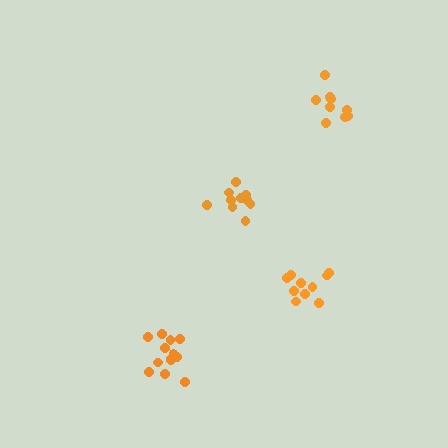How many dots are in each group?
Group 1: 10 dots, Group 2: 13 dots, Group 3: 9 dots, Group 4: 10 dots (42 total).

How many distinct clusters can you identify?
There are 4 distinct clusters.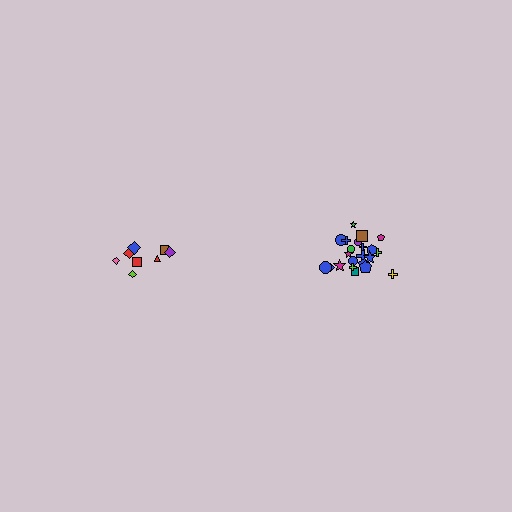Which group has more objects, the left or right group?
The right group.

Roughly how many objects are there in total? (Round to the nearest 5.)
Roughly 30 objects in total.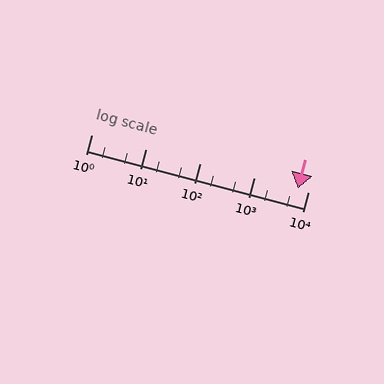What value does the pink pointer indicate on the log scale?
The pointer indicates approximately 6500.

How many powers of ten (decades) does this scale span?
The scale spans 4 decades, from 1 to 10000.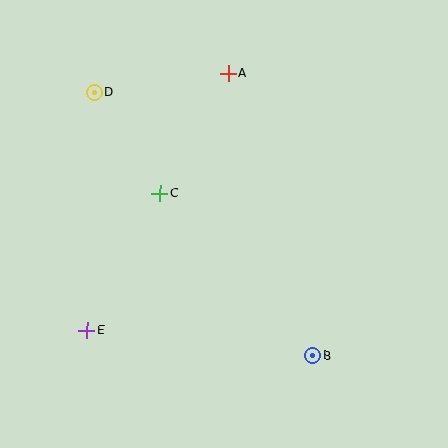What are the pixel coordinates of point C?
Point C is at (160, 193).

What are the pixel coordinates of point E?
Point E is at (87, 330).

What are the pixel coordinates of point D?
Point D is at (94, 92).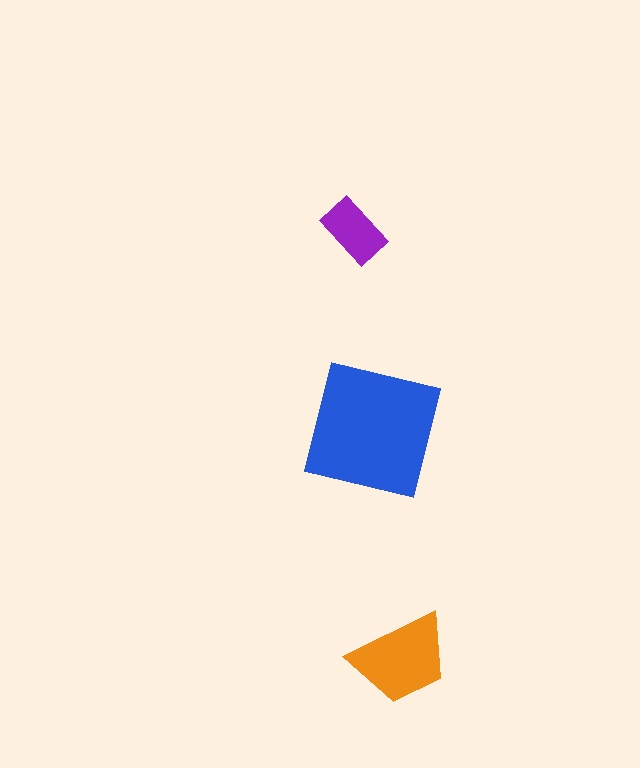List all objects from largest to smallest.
The blue square, the orange trapezoid, the purple rectangle.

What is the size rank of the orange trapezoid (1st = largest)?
2nd.